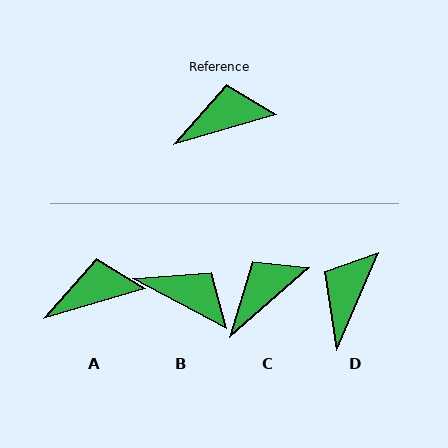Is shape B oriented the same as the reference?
No, it is off by about 44 degrees.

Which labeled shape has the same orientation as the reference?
A.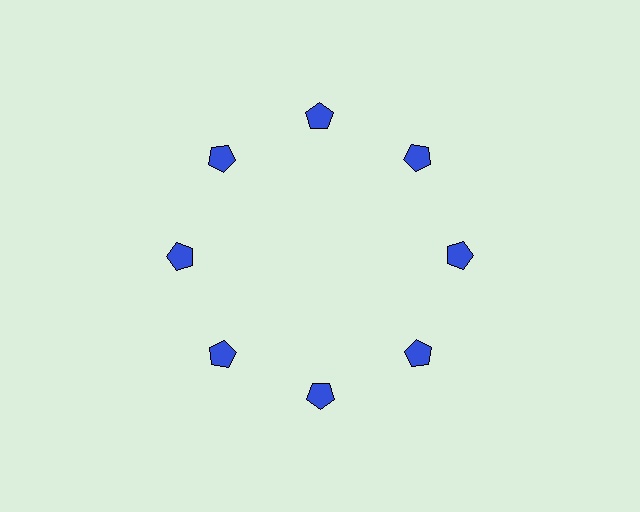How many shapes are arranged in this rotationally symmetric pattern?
There are 8 shapes, arranged in 8 groups of 1.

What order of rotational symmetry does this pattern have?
This pattern has 8-fold rotational symmetry.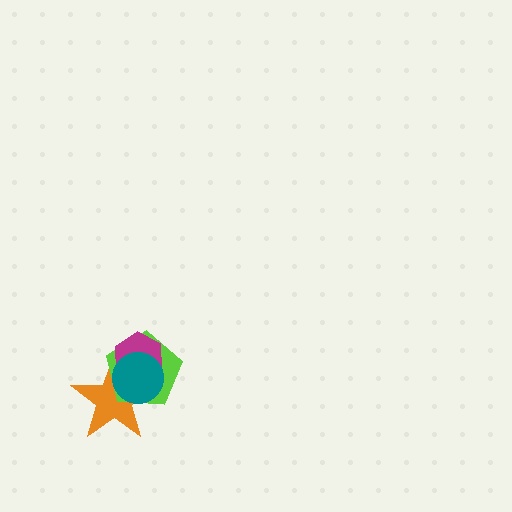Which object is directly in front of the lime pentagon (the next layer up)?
The magenta hexagon is directly in front of the lime pentagon.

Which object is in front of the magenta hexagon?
The teal circle is in front of the magenta hexagon.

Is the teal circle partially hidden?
No, no other shape covers it.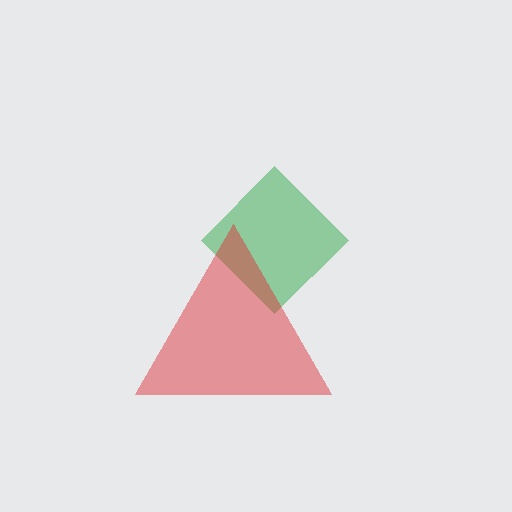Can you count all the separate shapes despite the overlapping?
Yes, there are 2 separate shapes.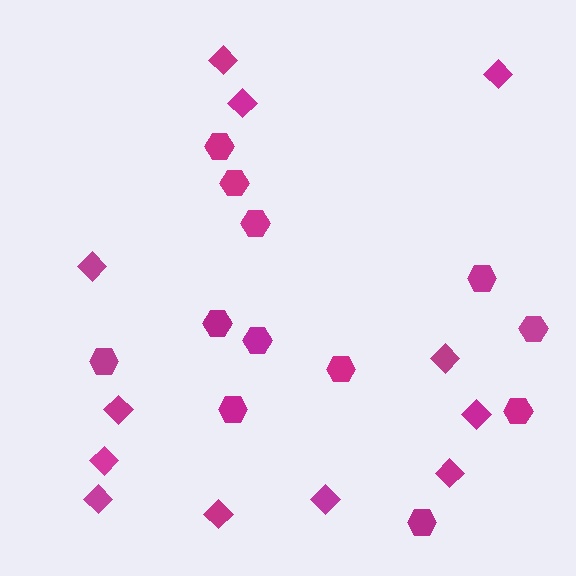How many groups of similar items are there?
There are 2 groups: one group of diamonds (12) and one group of hexagons (12).